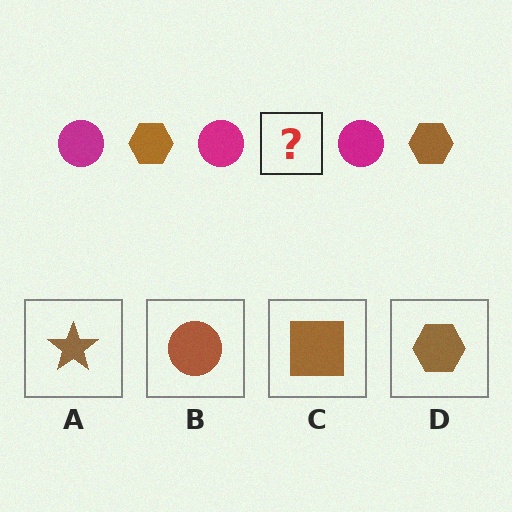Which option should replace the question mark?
Option D.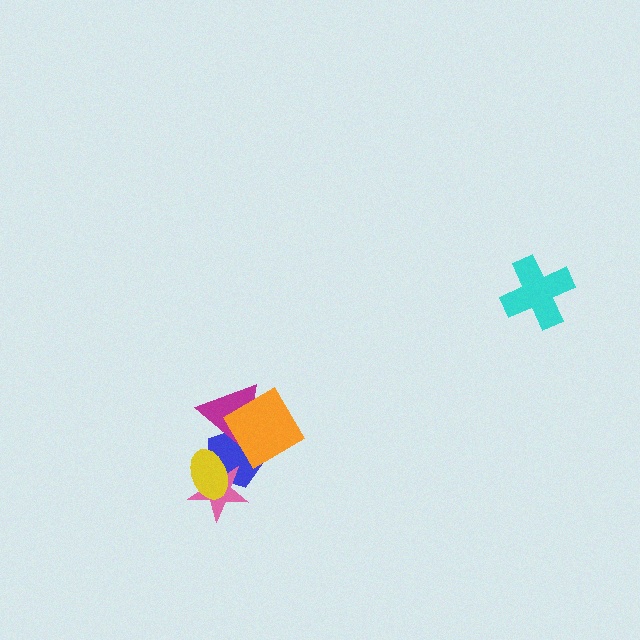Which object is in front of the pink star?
The yellow ellipse is in front of the pink star.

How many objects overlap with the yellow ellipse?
2 objects overlap with the yellow ellipse.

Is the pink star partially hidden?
Yes, it is partially covered by another shape.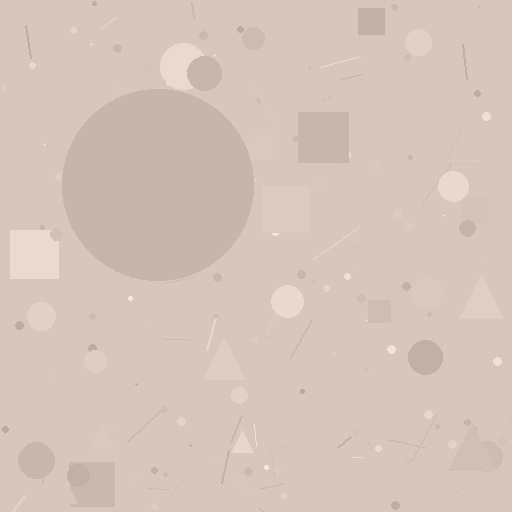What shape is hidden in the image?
A circle is hidden in the image.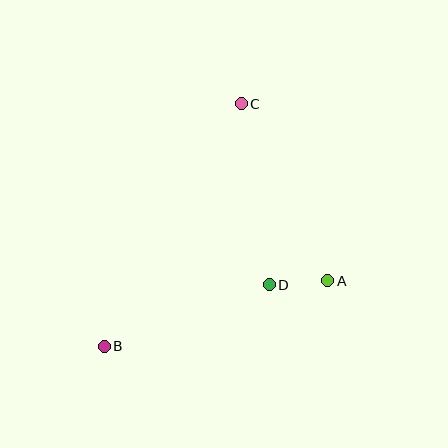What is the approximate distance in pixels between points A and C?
The distance between A and C is approximately 197 pixels.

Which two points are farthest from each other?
Points B and C are farthest from each other.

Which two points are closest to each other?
Points A and D are closest to each other.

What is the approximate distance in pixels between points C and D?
The distance between C and D is approximately 183 pixels.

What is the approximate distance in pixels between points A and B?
The distance between A and B is approximately 233 pixels.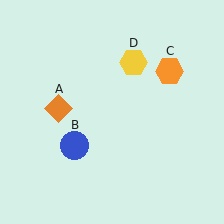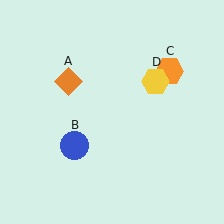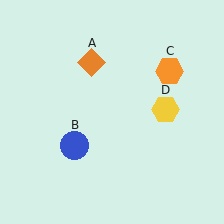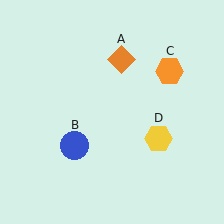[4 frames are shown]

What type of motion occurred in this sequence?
The orange diamond (object A), yellow hexagon (object D) rotated clockwise around the center of the scene.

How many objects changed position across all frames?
2 objects changed position: orange diamond (object A), yellow hexagon (object D).